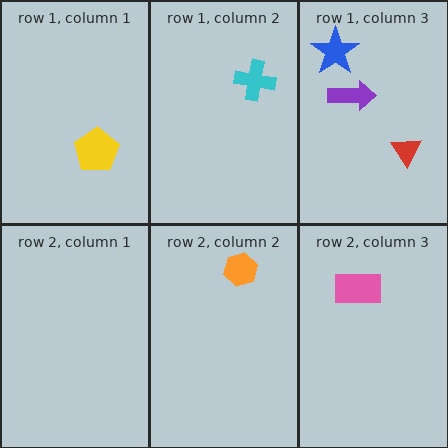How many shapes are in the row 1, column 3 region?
3.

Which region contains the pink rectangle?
The row 2, column 3 region.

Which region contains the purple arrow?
The row 1, column 3 region.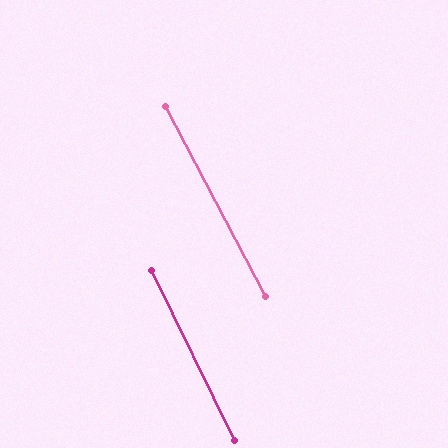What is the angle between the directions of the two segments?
Approximately 2 degrees.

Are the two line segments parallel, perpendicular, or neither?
Parallel — their directions differ by only 1.7°.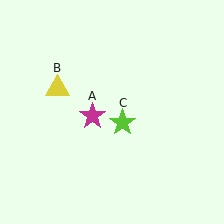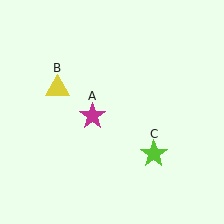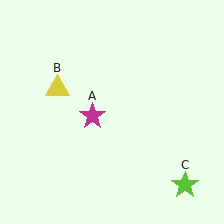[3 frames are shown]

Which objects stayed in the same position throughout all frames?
Magenta star (object A) and yellow triangle (object B) remained stationary.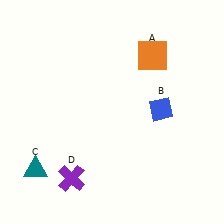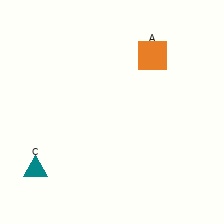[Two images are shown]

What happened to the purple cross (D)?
The purple cross (D) was removed in Image 2. It was in the bottom-left area of Image 1.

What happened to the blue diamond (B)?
The blue diamond (B) was removed in Image 2. It was in the top-right area of Image 1.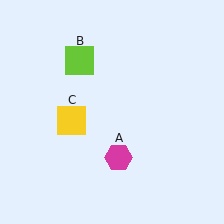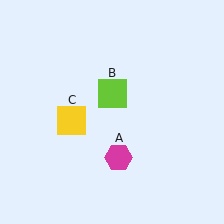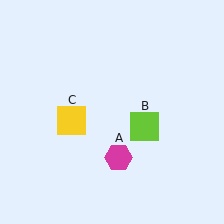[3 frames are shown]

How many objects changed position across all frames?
1 object changed position: lime square (object B).